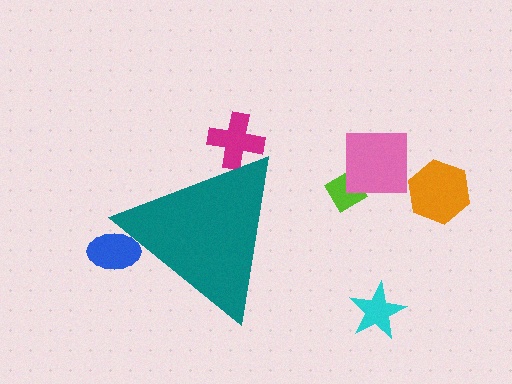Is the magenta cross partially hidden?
Yes, the magenta cross is partially hidden behind the teal triangle.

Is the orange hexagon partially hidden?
No, the orange hexagon is fully visible.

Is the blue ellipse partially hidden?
Yes, the blue ellipse is partially hidden behind the teal triangle.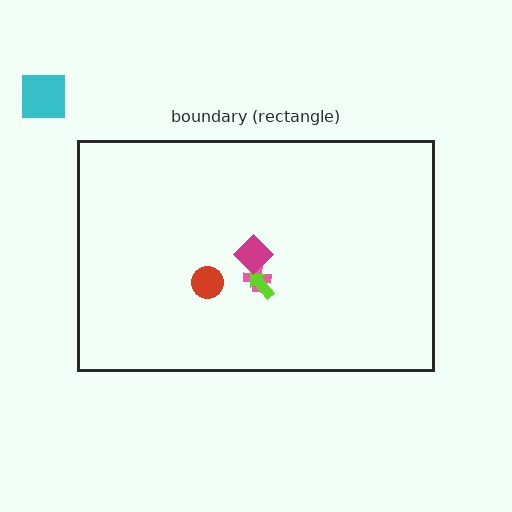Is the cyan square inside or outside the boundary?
Outside.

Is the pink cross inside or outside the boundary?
Inside.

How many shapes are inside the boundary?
4 inside, 1 outside.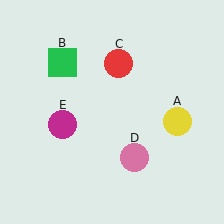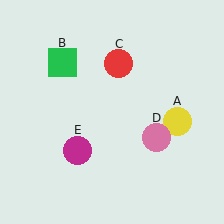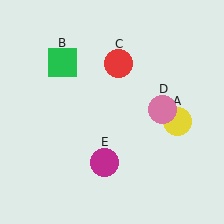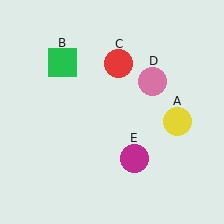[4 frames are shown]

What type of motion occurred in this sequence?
The pink circle (object D), magenta circle (object E) rotated counterclockwise around the center of the scene.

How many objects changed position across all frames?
2 objects changed position: pink circle (object D), magenta circle (object E).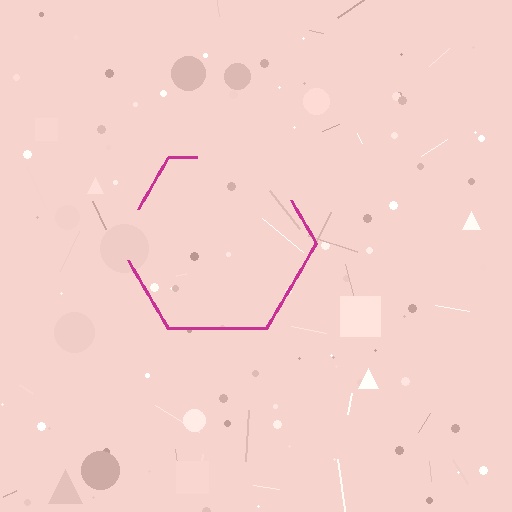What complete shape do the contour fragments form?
The contour fragments form a hexagon.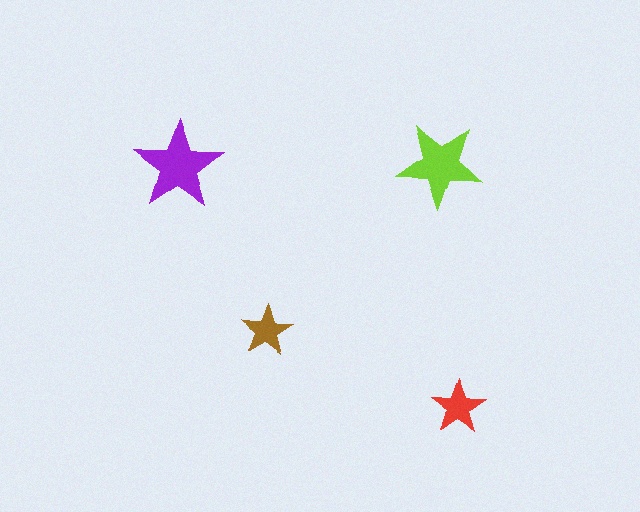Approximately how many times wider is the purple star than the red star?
About 1.5 times wider.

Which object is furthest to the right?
The red star is rightmost.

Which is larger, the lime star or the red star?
The lime one.